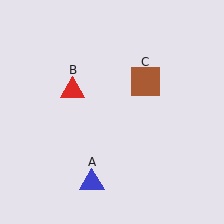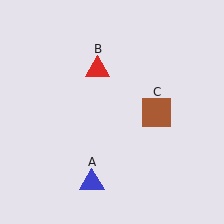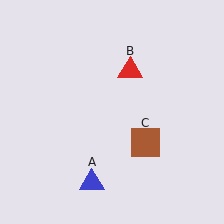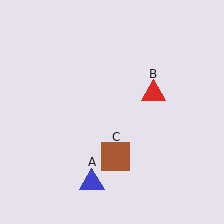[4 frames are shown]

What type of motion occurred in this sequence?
The red triangle (object B), brown square (object C) rotated clockwise around the center of the scene.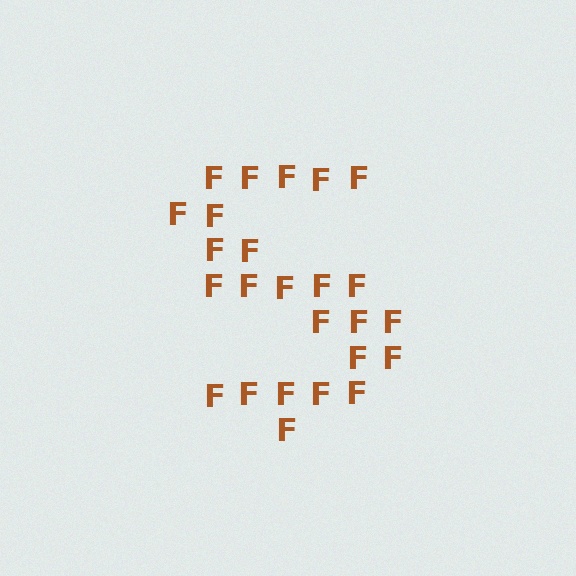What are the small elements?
The small elements are letter F's.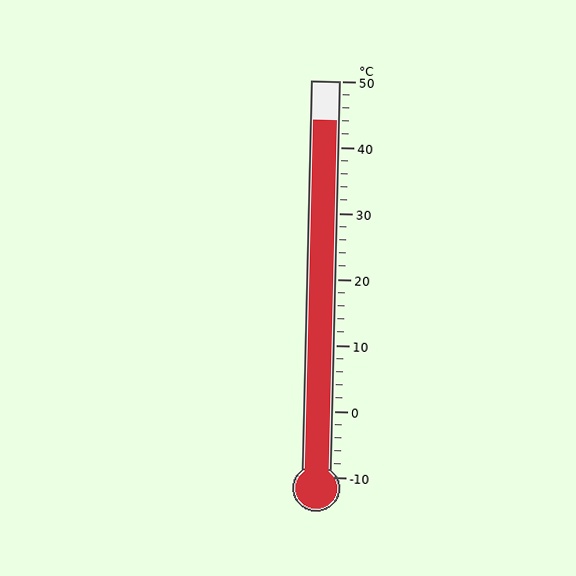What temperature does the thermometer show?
The thermometer shows approximately 44°C.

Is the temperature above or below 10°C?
The temperature is above 10°C.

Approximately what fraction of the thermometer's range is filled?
The thermometer is filled to approximately 90% of its range.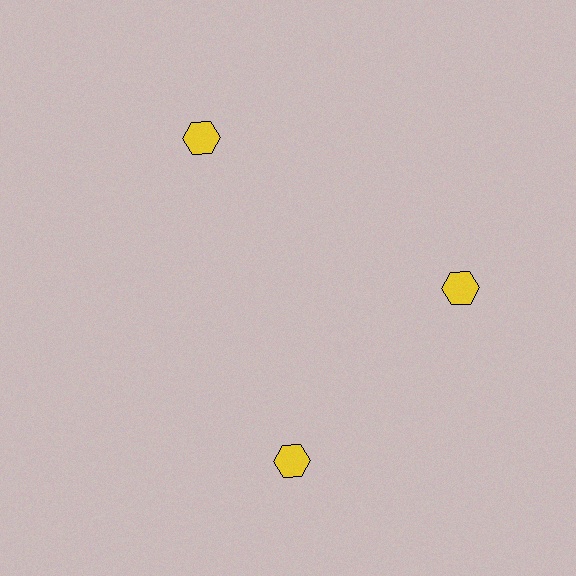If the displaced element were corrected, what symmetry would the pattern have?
It would have 3-fold rotational symmetry — the pattern would map onto itself every 120 degrees.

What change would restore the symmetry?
The symmetry would be restored by rotating it back into even spacing with its neighbors so that all 3 hexagons sit at equal angles and equal distance from the center.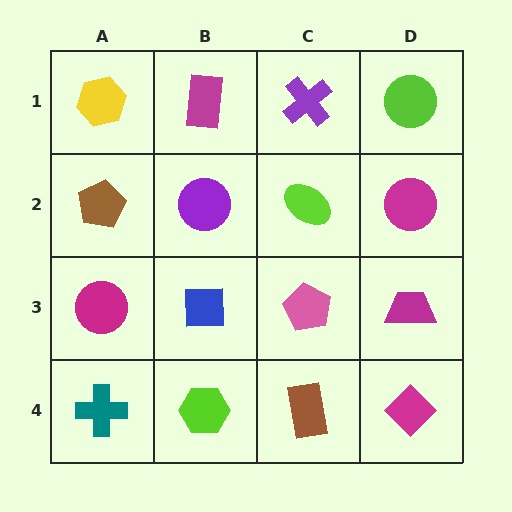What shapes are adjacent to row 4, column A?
A magenta circle (row 3, column A), a lime hexagon (row 4, column B).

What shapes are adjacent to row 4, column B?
A blue square (row 3, column B), a teal cross (row 4, column A), a brown rectangle (row 4, column C).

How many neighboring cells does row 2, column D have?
3.